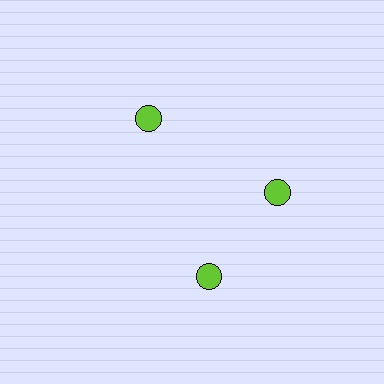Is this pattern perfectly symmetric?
No. The 3 lime circles are arranged in a ring, but one element near the 7 o'clock position is rotated out of alignment along the ring, breaking the 3-fold rotational symmetry.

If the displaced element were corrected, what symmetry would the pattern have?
It would have 3-fold rotational symmetry — the pattern would map onto itself every 120 degrees.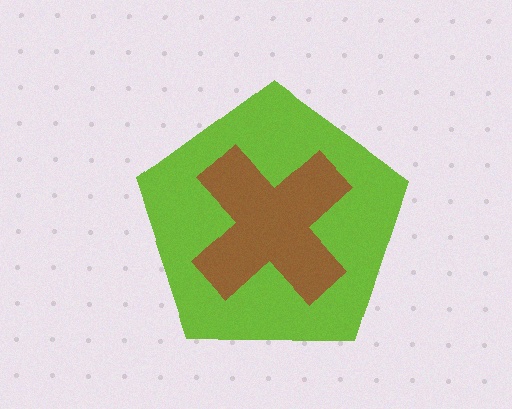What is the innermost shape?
The brown cross.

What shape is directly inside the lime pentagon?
The brown cross.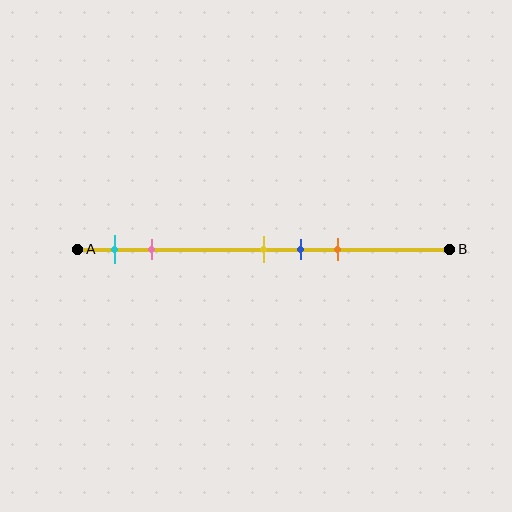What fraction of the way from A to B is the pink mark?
The pink mark is approximately 20% (0.2) of the way from A to B.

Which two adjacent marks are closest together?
The yellow and blue marks are the closest adjacent pair.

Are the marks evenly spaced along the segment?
No, the marks are not evenly spaced.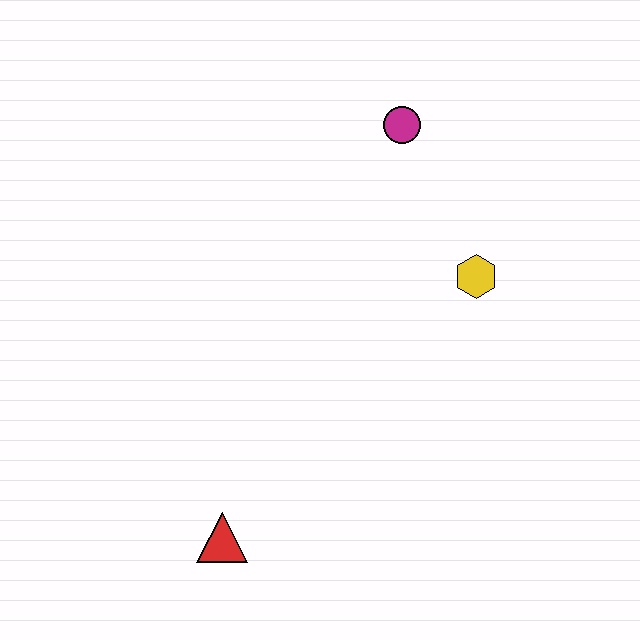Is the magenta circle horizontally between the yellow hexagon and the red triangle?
Yes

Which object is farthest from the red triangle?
The magenta circle is farthest from the red triangle.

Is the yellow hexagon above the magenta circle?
No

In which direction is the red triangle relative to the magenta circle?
The red triangle is below the magenta circle.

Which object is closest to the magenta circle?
The yellow hexagon is closest to the magenta circle.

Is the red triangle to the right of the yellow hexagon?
No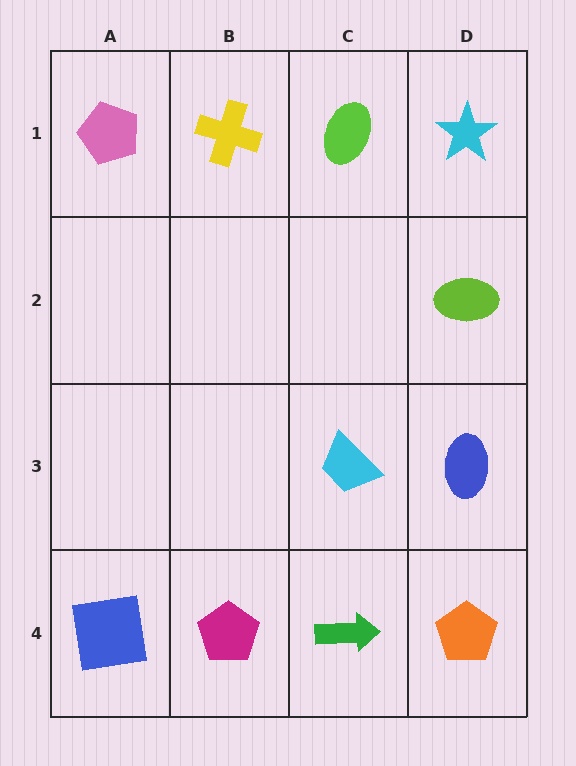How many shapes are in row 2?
1 shape.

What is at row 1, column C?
A lime ellipse.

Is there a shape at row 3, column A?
No, that cell is empty.